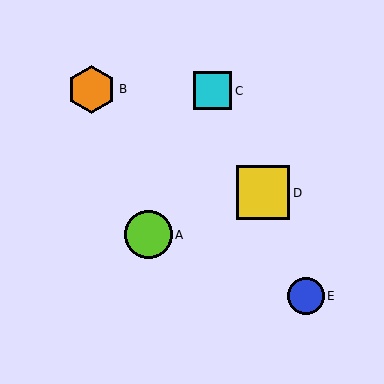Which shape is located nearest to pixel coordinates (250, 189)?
The yellow square (labeled D) at (263, 193) is nearest to that location.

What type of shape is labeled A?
Shape A is a lime circle.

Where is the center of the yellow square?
The center of the yellow square is at (263, 193).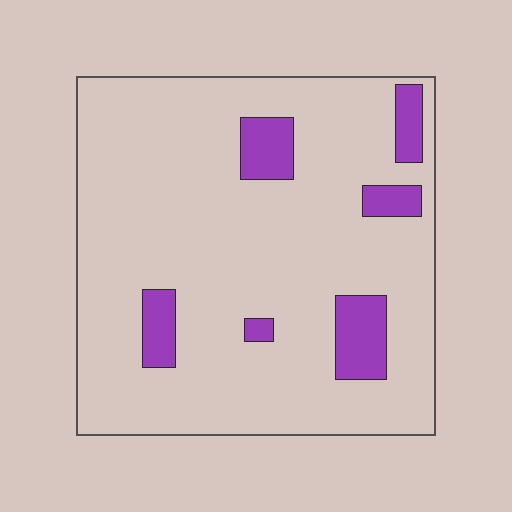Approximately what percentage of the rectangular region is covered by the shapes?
Approximately 10%.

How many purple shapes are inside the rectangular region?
6.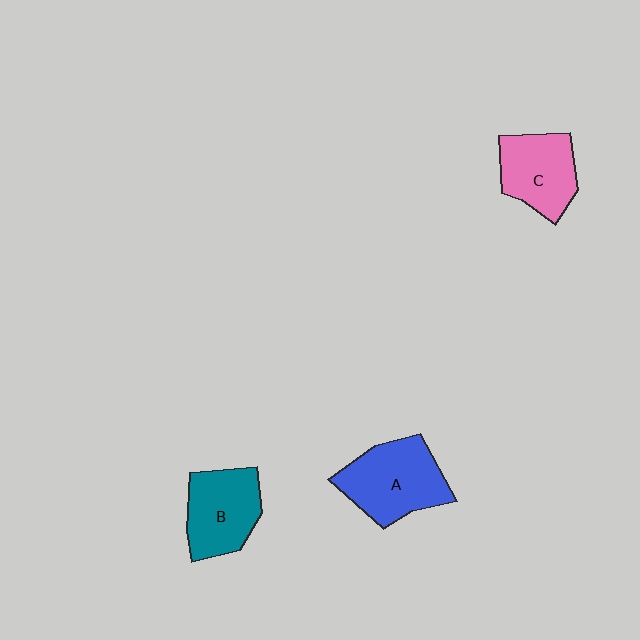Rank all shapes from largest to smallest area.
From largest to smallest: A (blue), B (teal), C (pink).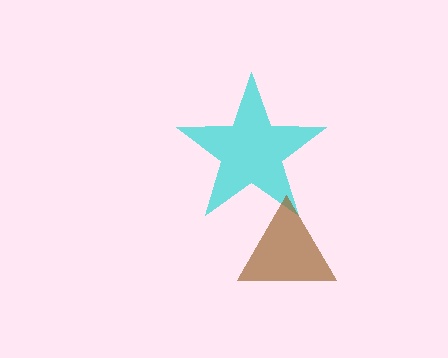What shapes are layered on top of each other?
The layered shapes are: a cyan star, a brown triangle.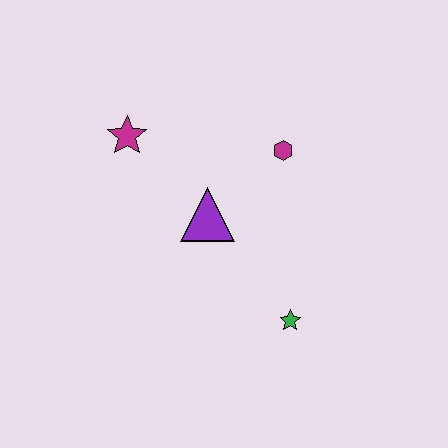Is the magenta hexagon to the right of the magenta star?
Yes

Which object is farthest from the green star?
The magenta star is farthest from the green star.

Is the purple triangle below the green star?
No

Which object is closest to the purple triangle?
The magenta hexagon is closest to the purple triangle.